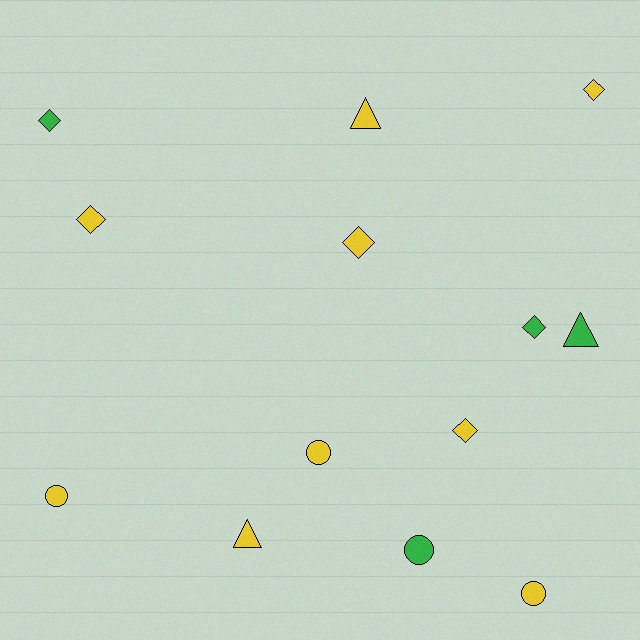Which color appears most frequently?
Yellow, with 9 objects.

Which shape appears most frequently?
Diamond, with 6 objects.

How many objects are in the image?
There are 13 objects.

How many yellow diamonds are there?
There are 4 yellow diamonds.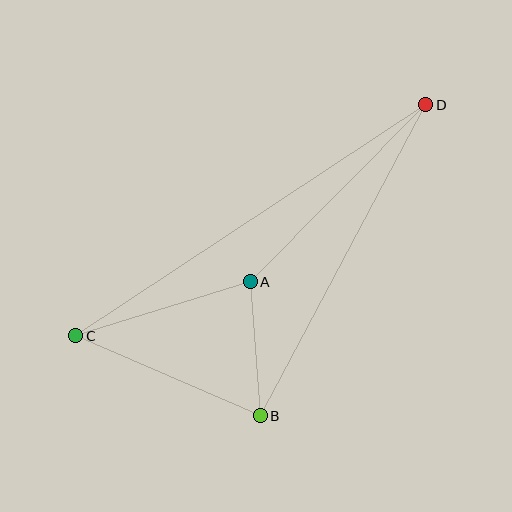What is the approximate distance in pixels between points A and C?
The distance between A and C is approximately 183 pixels.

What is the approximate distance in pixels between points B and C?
The distance between B and C is approximately 201 pixels.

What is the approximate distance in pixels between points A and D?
The distance between A and D is approximately 249 pixels.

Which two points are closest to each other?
Points A and B are closest to each other.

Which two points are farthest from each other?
Points C and D are farthest from each other.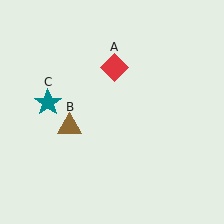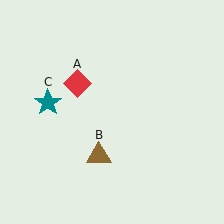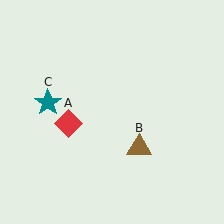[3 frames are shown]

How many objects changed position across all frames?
2 objects changed position: red diamond (object A), brown triangle (object B).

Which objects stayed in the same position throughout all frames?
Teal star (object C) remained stationary.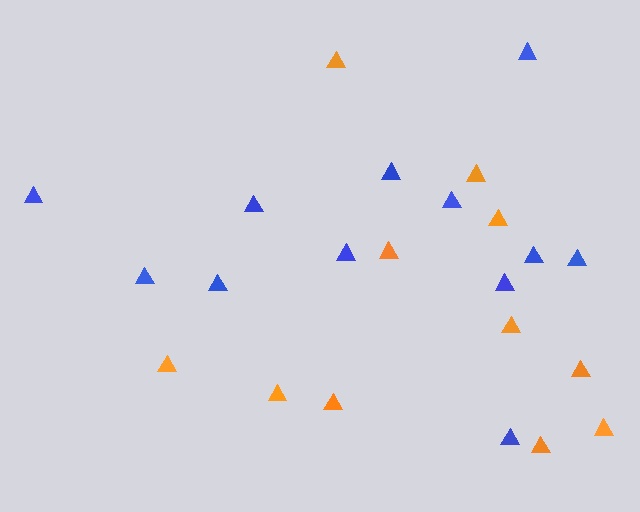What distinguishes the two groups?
There are 2 groups: one group of blue triangles (12) and one group of orange triangles (11).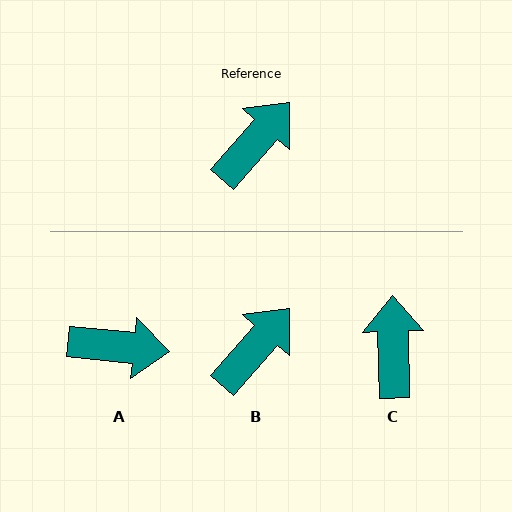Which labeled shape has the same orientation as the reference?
B.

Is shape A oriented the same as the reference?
No, it is off by about 55 degrees.